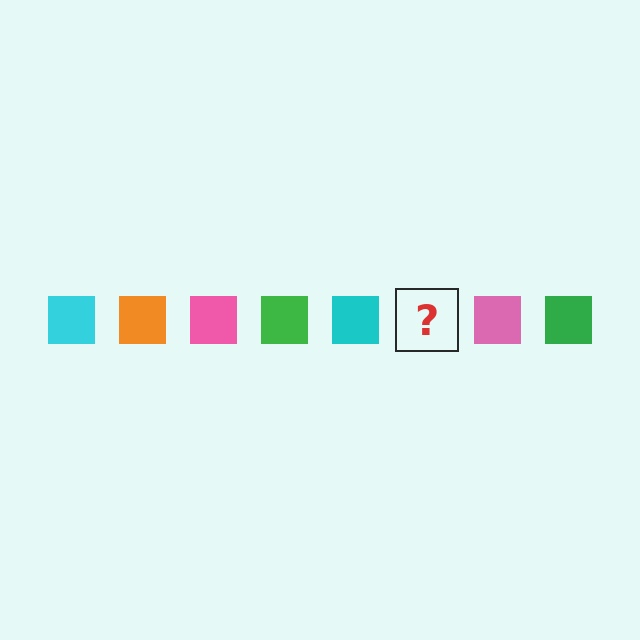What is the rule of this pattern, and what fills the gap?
The rule is that the pattern cycles through cyan, orange, pink, green squares. The gap should be filled with an orange square.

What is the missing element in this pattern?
The missing element is an orange square.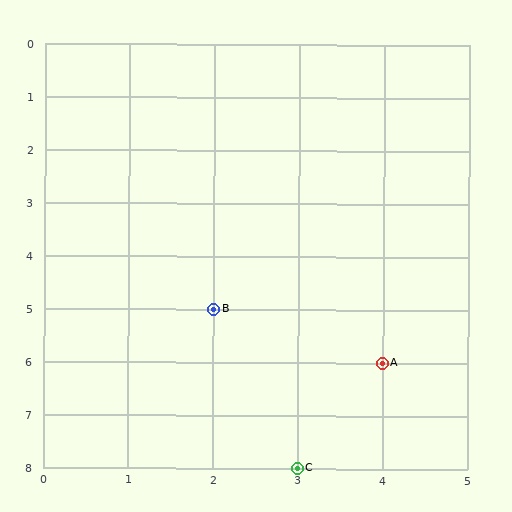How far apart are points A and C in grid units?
Points A and C are 1 column and 2 rows apart (about 2.2 grid units diagonally).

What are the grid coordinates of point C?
Point C is at grid coordinates (3, 8).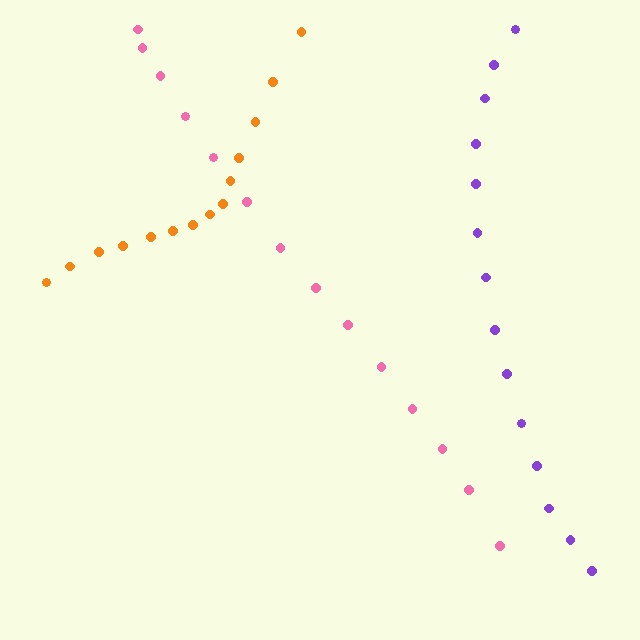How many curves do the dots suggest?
There are 3 distinct paths.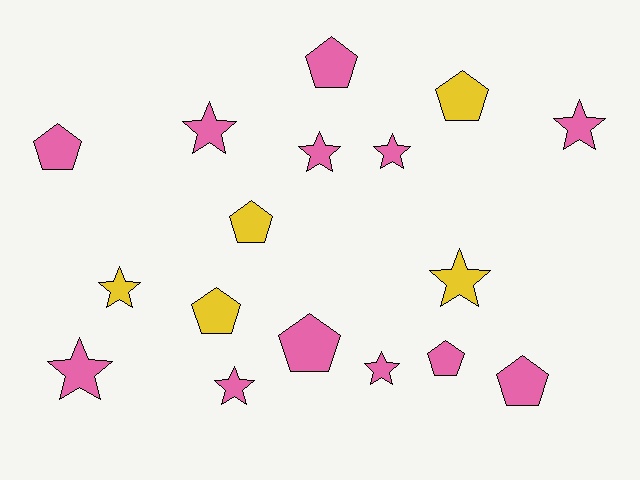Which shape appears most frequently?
Star, with 9 objects.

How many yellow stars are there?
There are 2 yellow stars.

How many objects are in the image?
There are 17 objects.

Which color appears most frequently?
Pink, with 12 objects.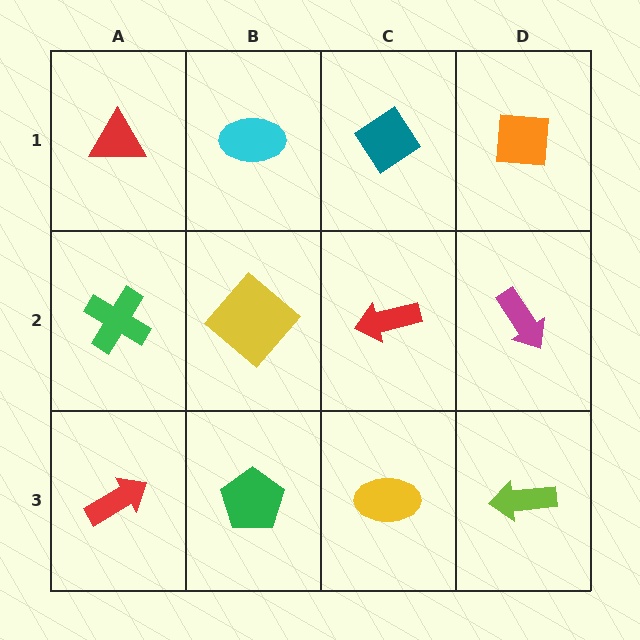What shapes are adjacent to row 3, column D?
A magenta arrow (row 2, column D), a yellow ellipse (row 3, column C).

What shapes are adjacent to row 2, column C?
A teal diamond (row 1, column C), a yellow ellipse (row 3, column C), a yellow diamond (row 2, column B), a magenta arrow (row 2, column D).